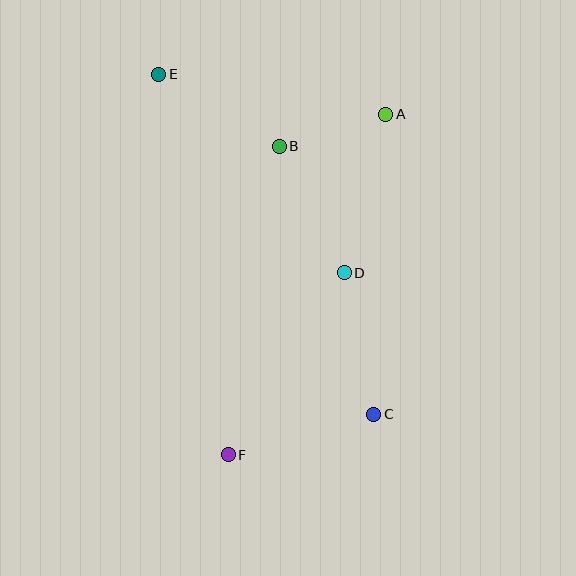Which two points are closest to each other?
Points A and B are closest to each other.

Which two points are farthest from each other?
Points C and E are farthest from each other.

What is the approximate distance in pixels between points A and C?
The distance between A and C is approximately 300 pixels.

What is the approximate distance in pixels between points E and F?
The distance between E and F is approximately 387 pixels.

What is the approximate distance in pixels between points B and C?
The distance between B and C is approximately 284 pixels.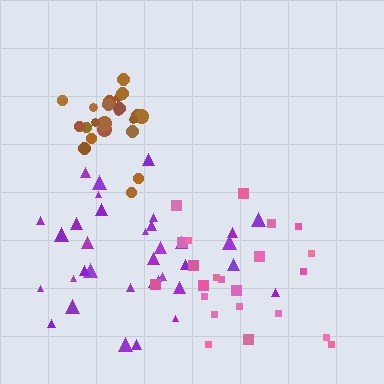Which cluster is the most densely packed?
Brown.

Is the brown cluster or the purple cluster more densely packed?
Brown.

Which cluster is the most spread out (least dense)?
Pink.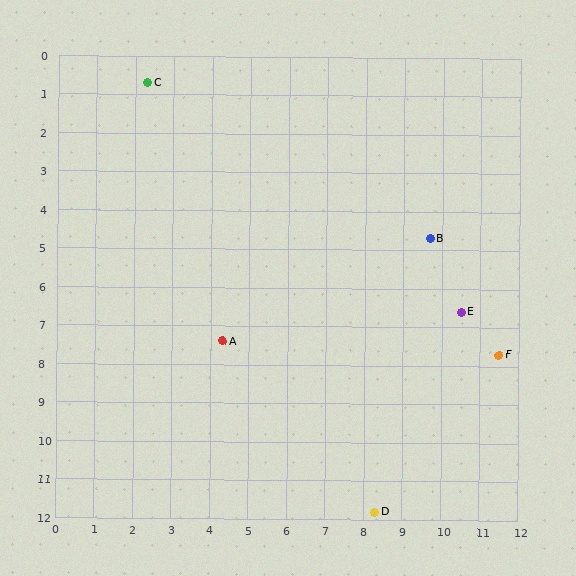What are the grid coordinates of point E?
Point E is at approximately (10.5, 6.6).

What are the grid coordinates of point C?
Point C is at approximately (2.3, 0.7).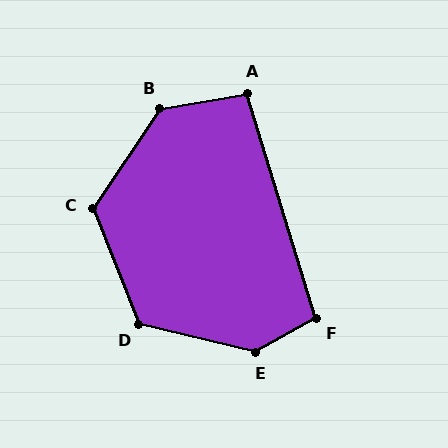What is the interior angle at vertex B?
Approximately 133 degrees (obtuse).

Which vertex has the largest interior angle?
E, at approximately 138 degrees.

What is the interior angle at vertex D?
Approximately 125 degrees (obtuse).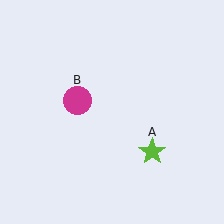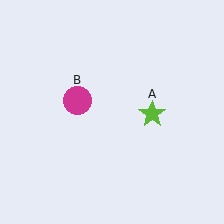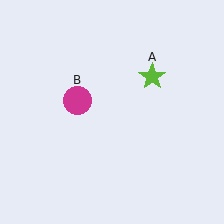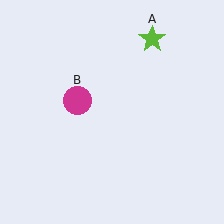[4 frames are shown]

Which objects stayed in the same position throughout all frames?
Magenta circle (object B) remained stationary.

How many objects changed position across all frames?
1 object changed position: lime star (object A).